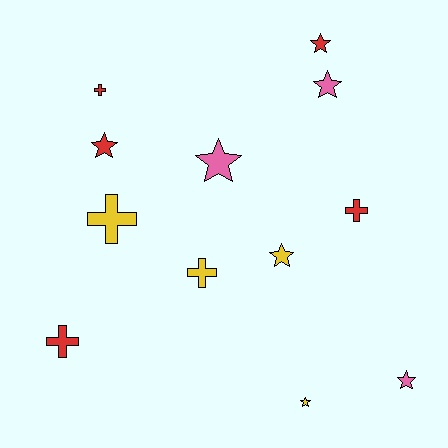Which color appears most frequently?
Red, with 5 objects.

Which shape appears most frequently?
Star, with 7 objects.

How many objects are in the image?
There are 12 objects.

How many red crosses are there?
There are 3 red crosses.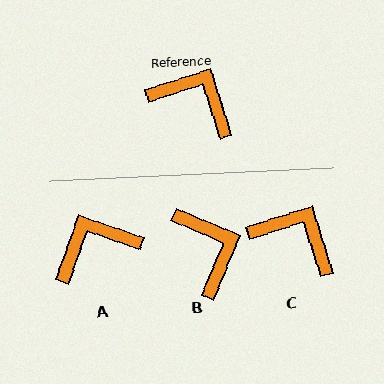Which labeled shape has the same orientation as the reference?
C.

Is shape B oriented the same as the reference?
No, it is off by about 41 degrees.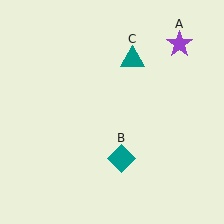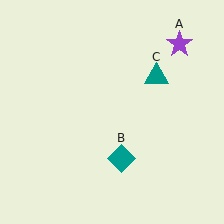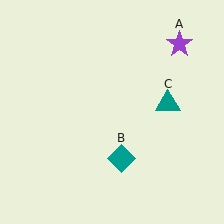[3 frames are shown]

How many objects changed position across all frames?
1 object changed position: teal triangle (object C).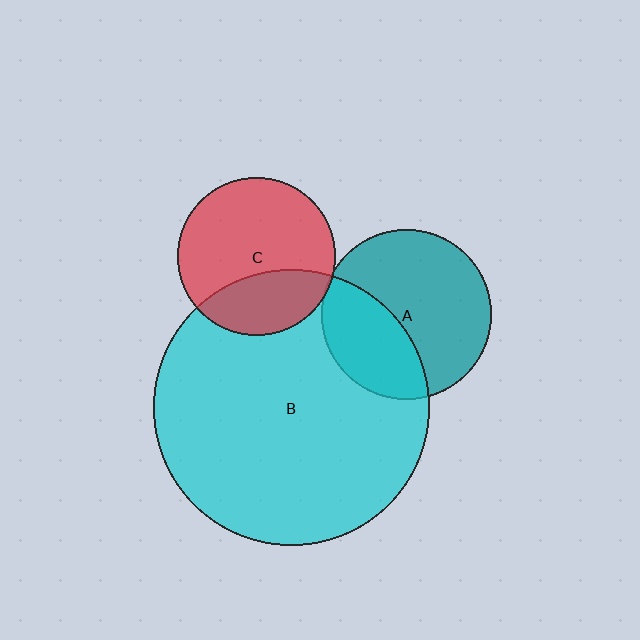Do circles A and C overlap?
Yes.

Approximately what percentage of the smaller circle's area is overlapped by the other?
Approximately 5%.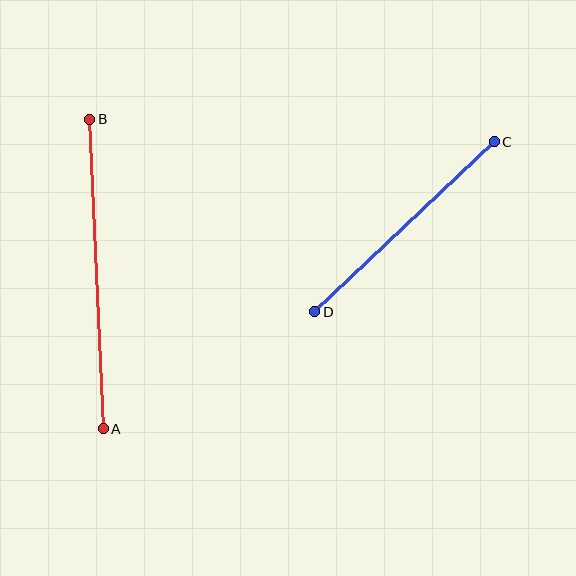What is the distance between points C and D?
The distance is approximately 247 pixels.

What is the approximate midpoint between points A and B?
The midpoint is at approximately (97, 274) pixels.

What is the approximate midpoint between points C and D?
The midpoint is at approximately (405, 227) pixels.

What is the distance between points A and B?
The distance is approximately 310 pixels.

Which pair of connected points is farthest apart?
Points A and B are farthest apart.